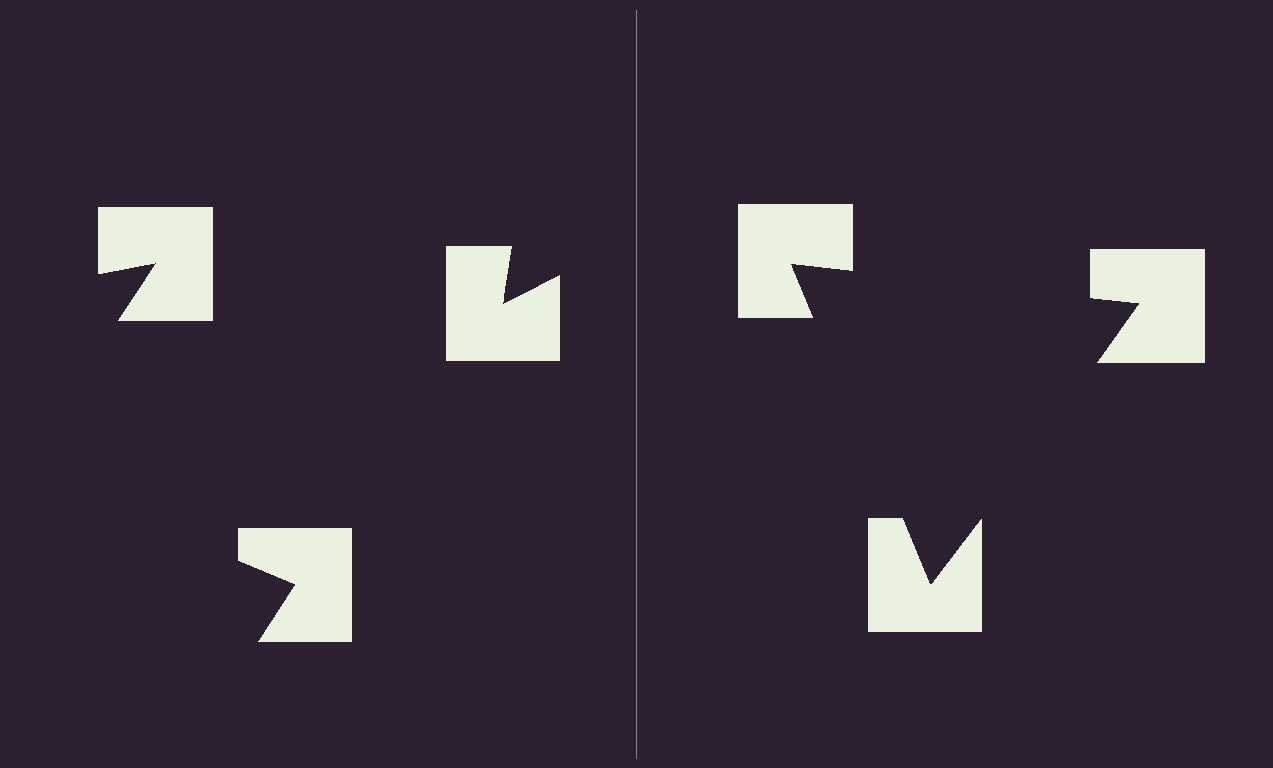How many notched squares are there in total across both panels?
6 — 3 on each side.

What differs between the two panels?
The notched squares are positioned identically on both sides; only the wedge orientations differ. On the right they align to a triangle; on the left they are misaligned.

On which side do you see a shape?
An illusory triangle appears on the right side. On the left side the wedge cuts are rotated, so no coherent shape forms.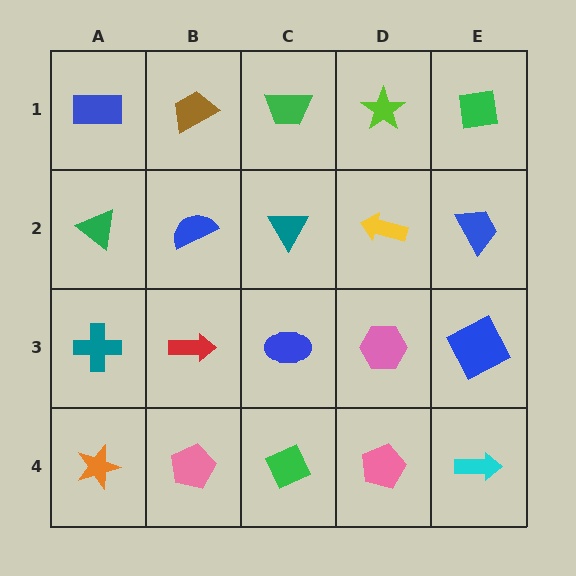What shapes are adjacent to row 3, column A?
A green triangle (row 2, column A), an orange star (row 4, column A), a red arrow (row 3, column B).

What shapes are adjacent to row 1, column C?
A teal triangle (row 2, column C), a brown trapezoid (row 1, column B), a lime star (row 1, column D).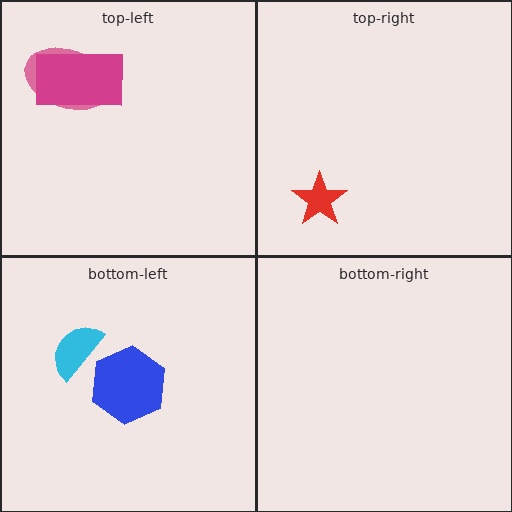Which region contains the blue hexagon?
The bottom-left region.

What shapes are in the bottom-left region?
The cyan semicircle, the blue hexagon.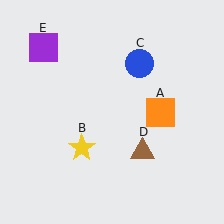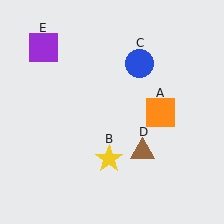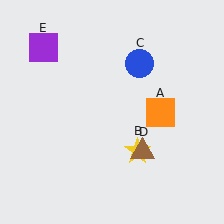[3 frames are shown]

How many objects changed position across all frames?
1 object changed position: yellow star (object B).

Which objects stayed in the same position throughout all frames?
Orange square (object A) and blue circle (object C) and brown triangle (object D) and purple square (object E) remained stationary.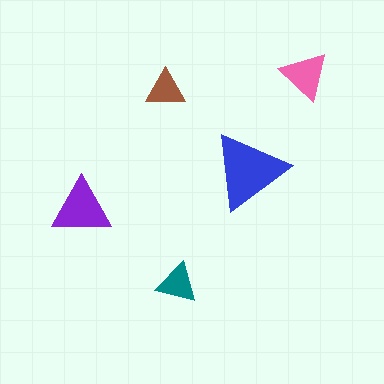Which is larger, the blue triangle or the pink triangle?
The blue one.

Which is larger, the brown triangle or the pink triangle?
The pink one.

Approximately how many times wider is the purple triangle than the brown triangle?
About 1.5 times wider.